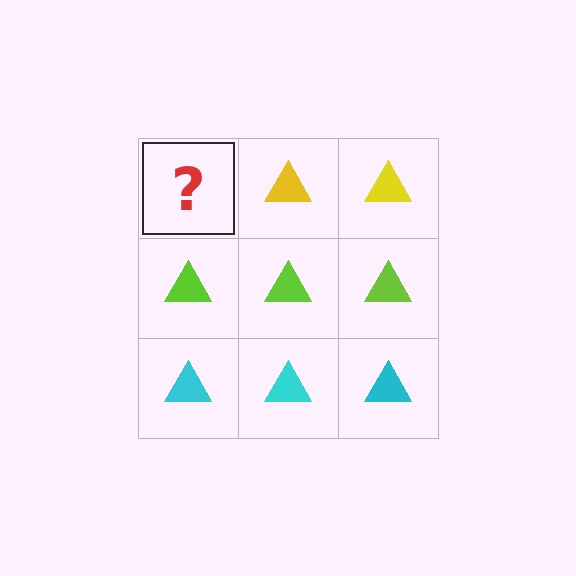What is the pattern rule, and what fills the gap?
The rule is that each row has a consistent color. The gap should be filled with a yellow triangle.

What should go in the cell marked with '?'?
The missing cell should contain a yellow triangle.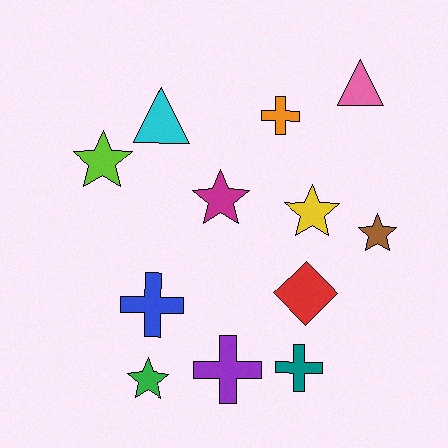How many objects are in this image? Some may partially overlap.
There are 12 objects.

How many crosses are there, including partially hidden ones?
There are 4 crosses.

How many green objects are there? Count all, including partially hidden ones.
There is 1 green object.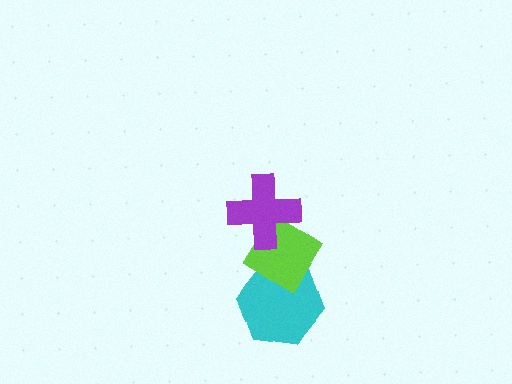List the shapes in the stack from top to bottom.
From top to bottom: the purple cross, the lime diamond, the cyan hexagon.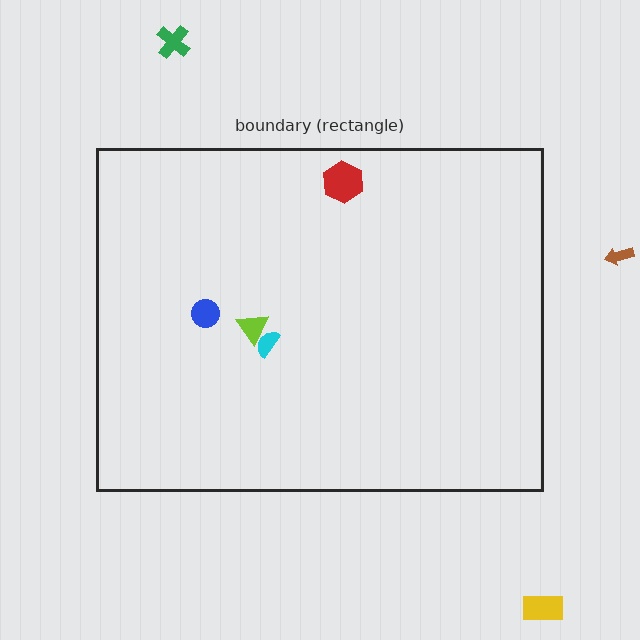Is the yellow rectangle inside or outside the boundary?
Outside.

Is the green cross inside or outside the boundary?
Outside.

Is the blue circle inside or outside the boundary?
Inside.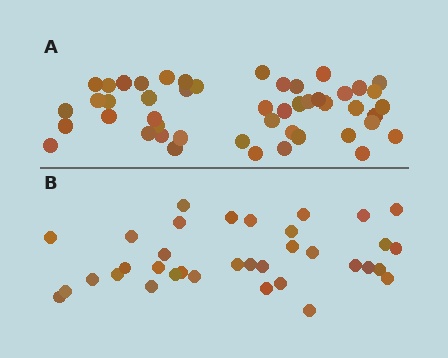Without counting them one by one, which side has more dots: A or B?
Region A (the top region) has more dots.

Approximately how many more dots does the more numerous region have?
Region A has approximately 15 more dots than region B.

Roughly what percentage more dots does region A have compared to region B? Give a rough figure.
About 35% more.